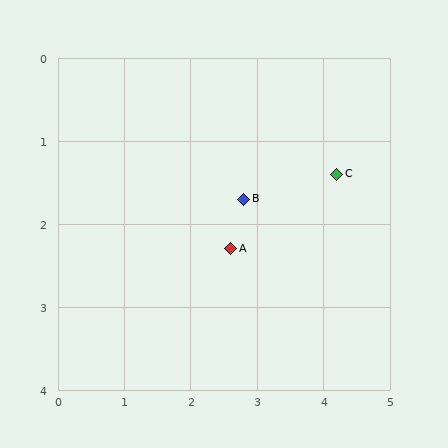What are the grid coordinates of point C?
Point C is at approximately (4.2, 1.4).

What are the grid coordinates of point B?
Point B is at approximately (2.8, 1.7).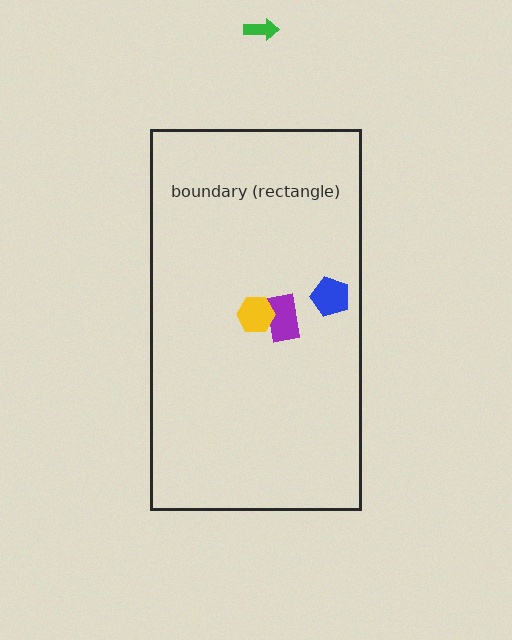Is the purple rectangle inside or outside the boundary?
Inside.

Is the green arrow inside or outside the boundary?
Outside.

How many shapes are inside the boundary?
3 inside, 1 outside.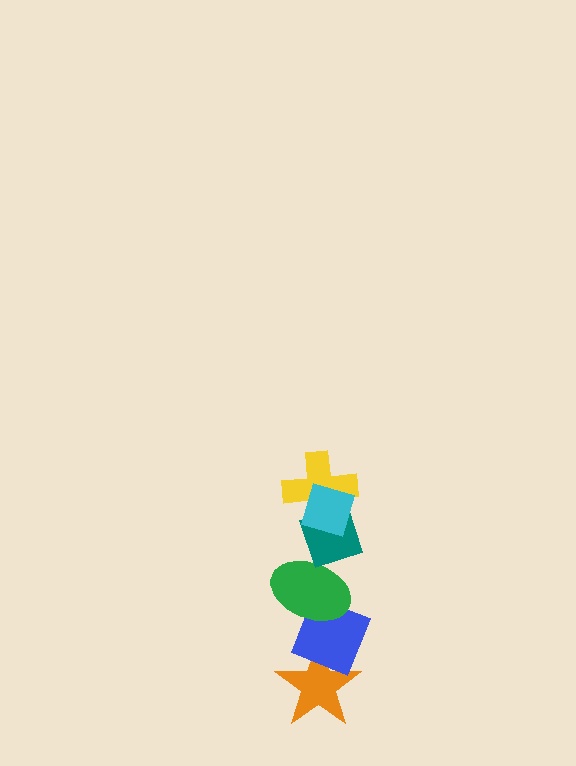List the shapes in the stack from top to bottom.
From top to bottom: the cyan diamond, the yellow cross, the teal diamond, the green ellipse, the blue diamond, the orange star.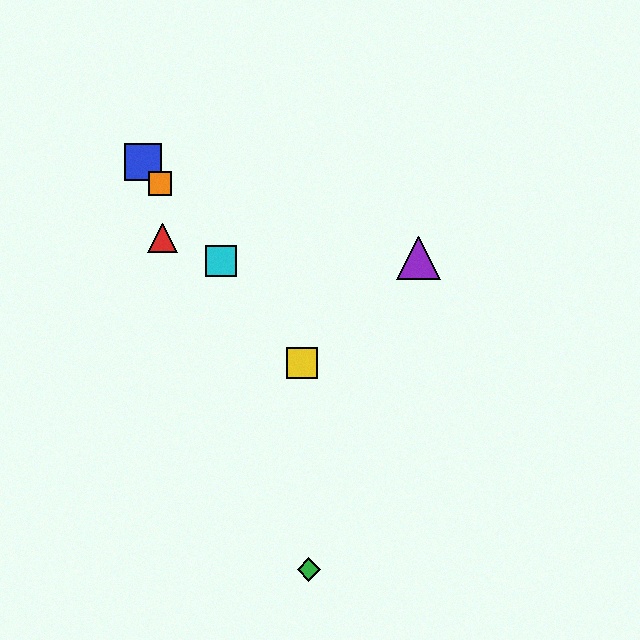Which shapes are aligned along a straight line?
The blue square, the yellow square, the orange square, the cyan square are aligned along a straight line.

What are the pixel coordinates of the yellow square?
The yellow square is at (302, 363).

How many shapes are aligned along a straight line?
4 shapes (the blue square, the yellow square, the orange square, the cyan square) are aligned along a straight line.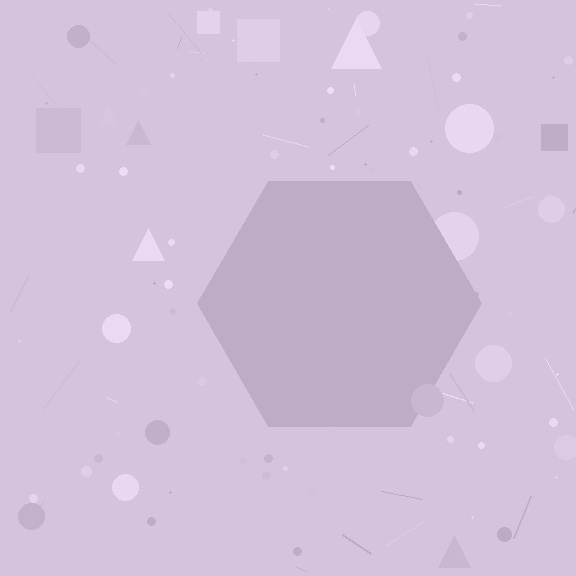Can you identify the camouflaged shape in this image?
The camouflaged shape is a hexagon.